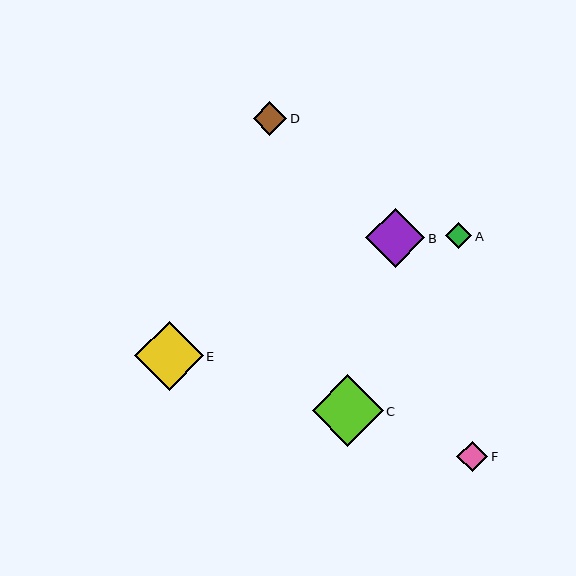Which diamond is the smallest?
Diamond A is the smallest with a size of approximately 26 pixels.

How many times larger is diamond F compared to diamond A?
Diamond F is approximately 1.2 times the size of diamond A.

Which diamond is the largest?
Diamond C is the largest with a size of approximately 71 pixels.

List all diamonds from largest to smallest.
From largest to smallest: C, E, B, D, F, A.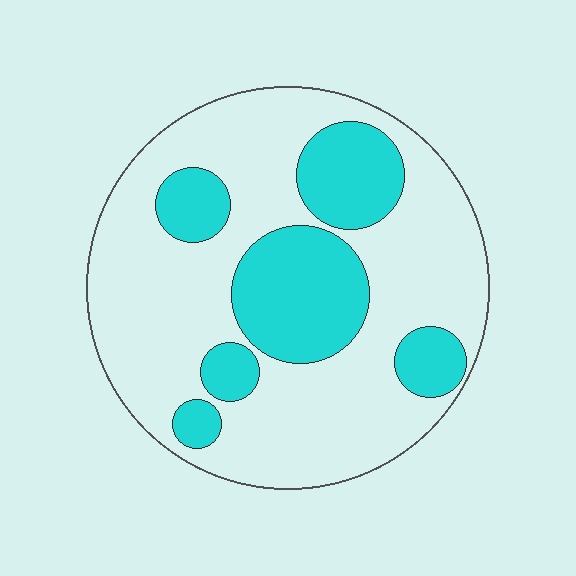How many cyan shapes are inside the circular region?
6.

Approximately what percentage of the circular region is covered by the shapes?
Approximately 30%.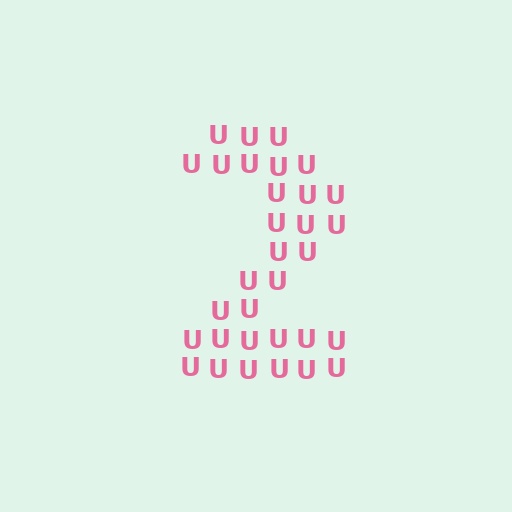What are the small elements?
The small elements are letter U's.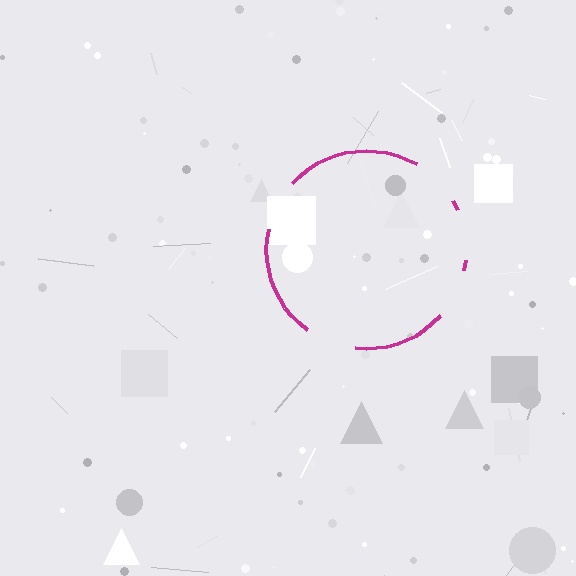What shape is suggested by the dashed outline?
The dashed outline suggests a circle.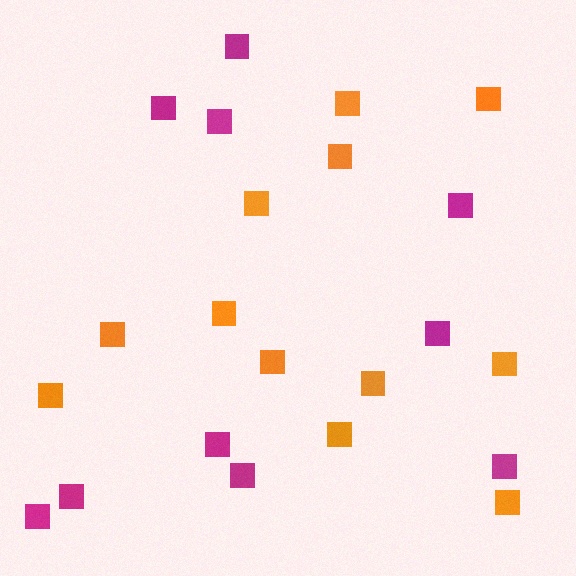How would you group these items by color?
There are 2 groups: one group of magenta squares (10) and one group of orange squares (12).